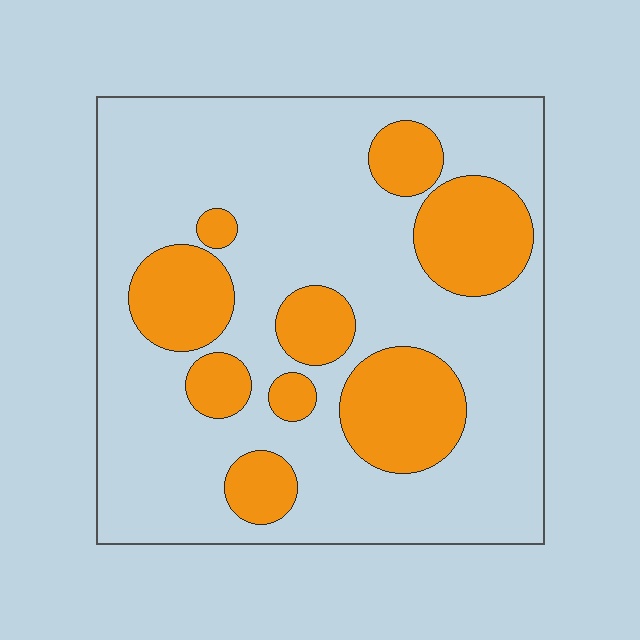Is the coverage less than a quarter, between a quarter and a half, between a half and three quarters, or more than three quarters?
Between a quarter and a half.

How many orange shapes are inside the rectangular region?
9.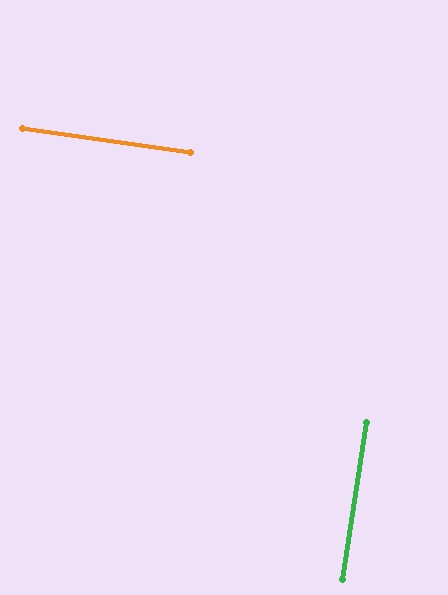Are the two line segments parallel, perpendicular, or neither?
Perpendicular — they meet at approximately 89°.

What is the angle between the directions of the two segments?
Approximately 89 degrees.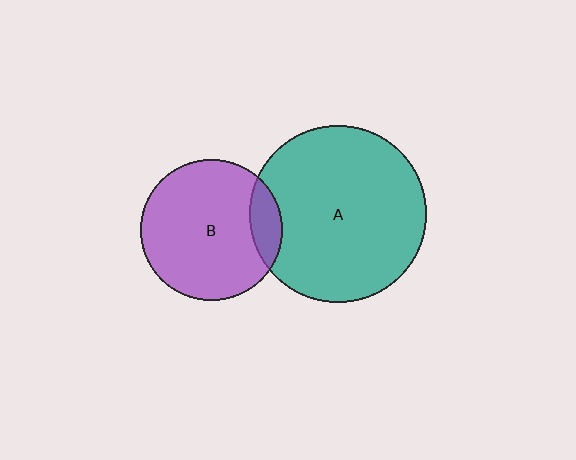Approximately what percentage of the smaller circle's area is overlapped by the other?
Approximately 15%.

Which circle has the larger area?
Circle A (teal).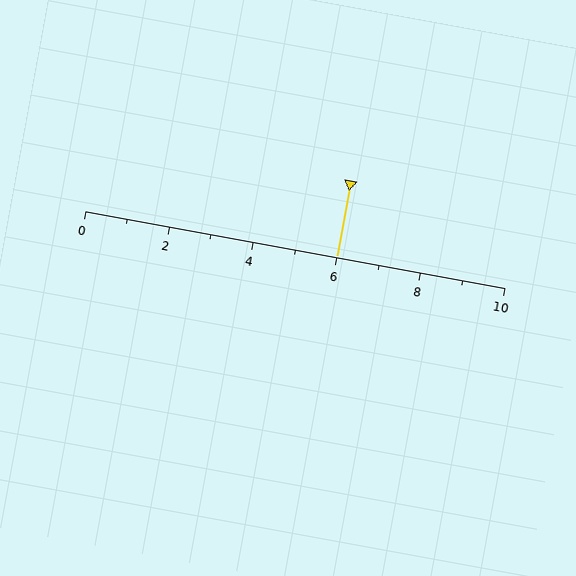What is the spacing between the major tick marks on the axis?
The major ticks are spaced 2 apart.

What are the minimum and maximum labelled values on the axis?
The axis runs from 0 to 10.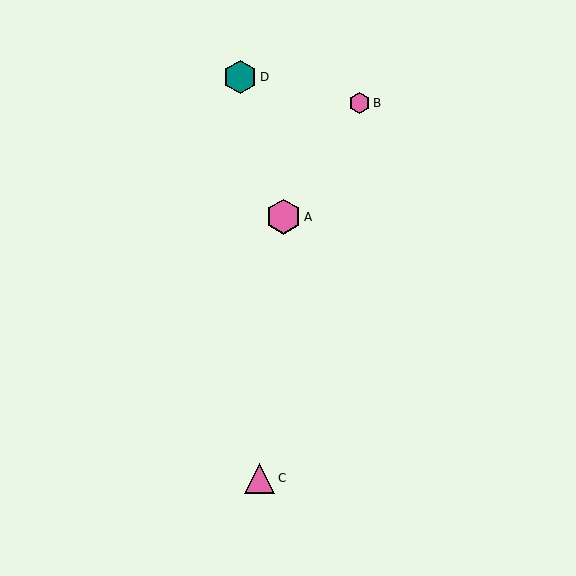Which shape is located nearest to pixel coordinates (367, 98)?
The pink hexagon (labeled B) at (359, 103) is nearest to that location.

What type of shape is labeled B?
Shape B is a pink hexagon.